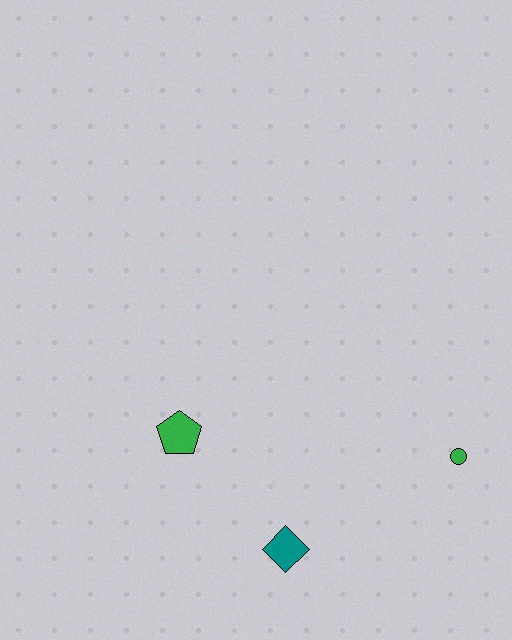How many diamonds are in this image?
There is 1 diamond.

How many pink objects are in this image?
There are no pink objects.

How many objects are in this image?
There are 3 objects.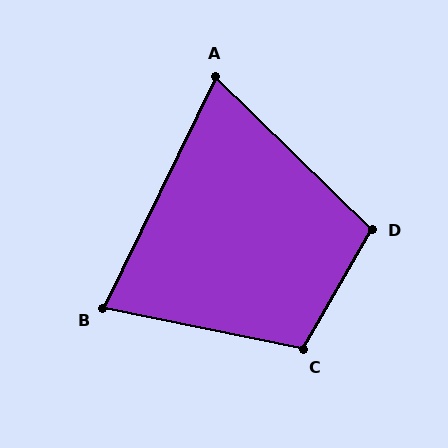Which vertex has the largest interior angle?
C, at approximately 108 degrees.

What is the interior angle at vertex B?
Approximately 76 degrees (acute).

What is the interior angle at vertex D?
Approximately 104 degrees (obtuse).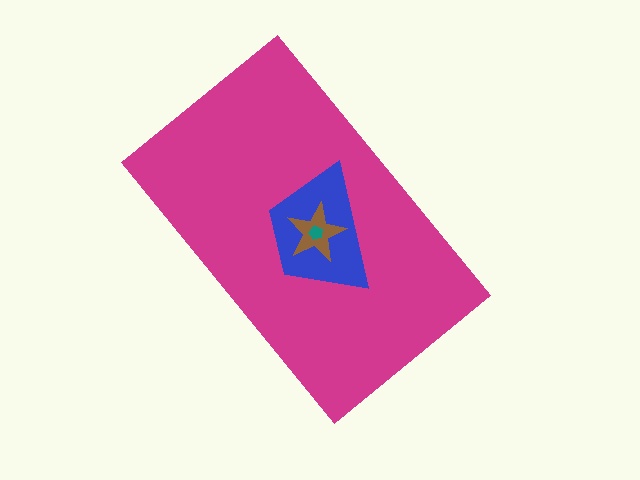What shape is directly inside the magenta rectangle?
The blue trapezoid.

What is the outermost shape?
The magenta rectangle.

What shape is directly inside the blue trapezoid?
The brown star.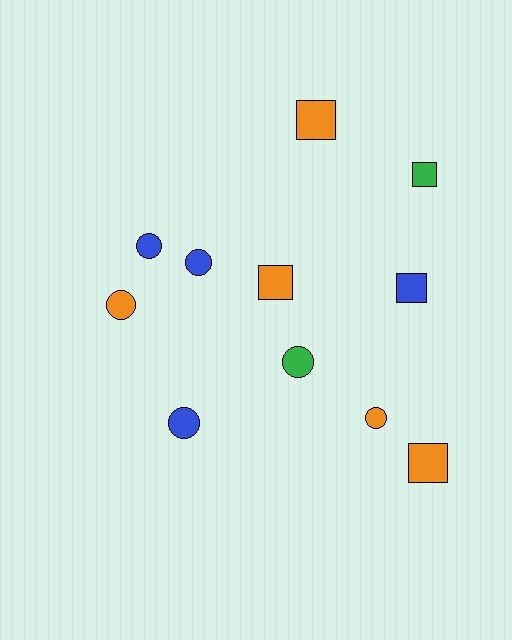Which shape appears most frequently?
Circle, with 6 objects.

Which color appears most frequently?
Orange, with 5 objects.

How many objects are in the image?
There are 11 objects.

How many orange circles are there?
There are 2 orange circles.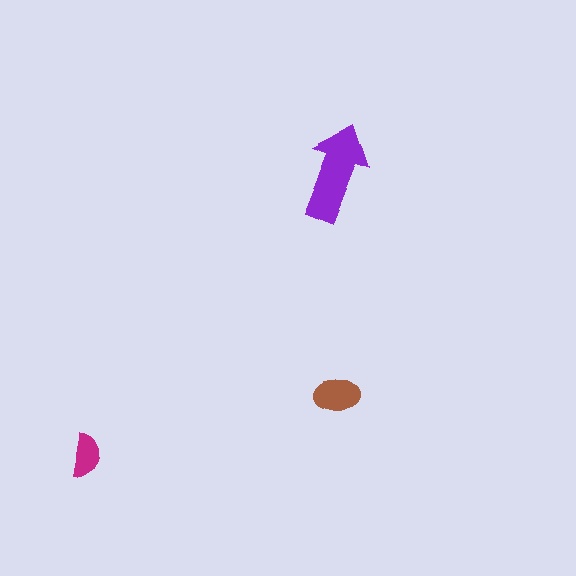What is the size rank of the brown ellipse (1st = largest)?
2nd.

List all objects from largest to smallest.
The purple arrow, the brown ellipse, the magenta semicircle.